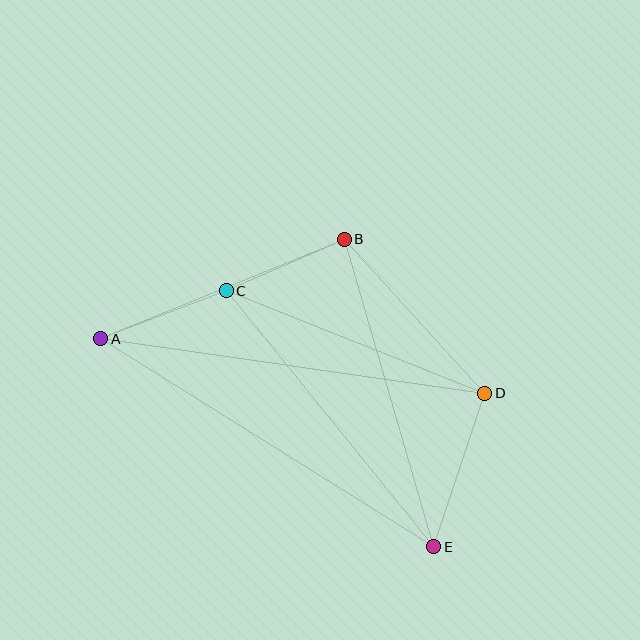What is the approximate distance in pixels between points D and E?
The distance between D and E is approximately 162 pixels.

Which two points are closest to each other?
Points B and C are closest to each other.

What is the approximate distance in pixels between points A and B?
The distance between A and B is approximately 263 pixels.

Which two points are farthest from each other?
Points A and E are farthest from each other.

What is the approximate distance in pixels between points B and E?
The distance between B and E is approximately 320 pixels.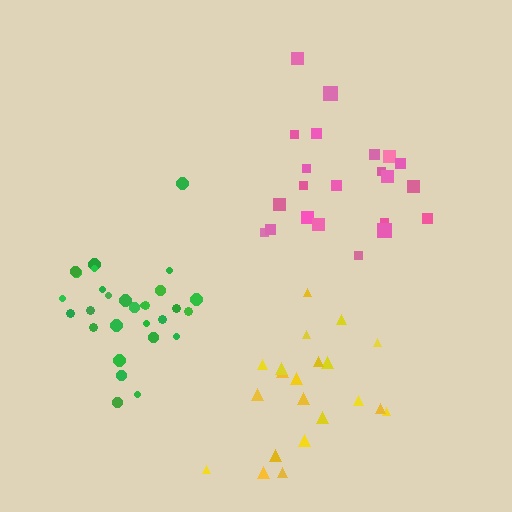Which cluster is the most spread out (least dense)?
Pink.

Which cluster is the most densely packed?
Green.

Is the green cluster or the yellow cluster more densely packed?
Green.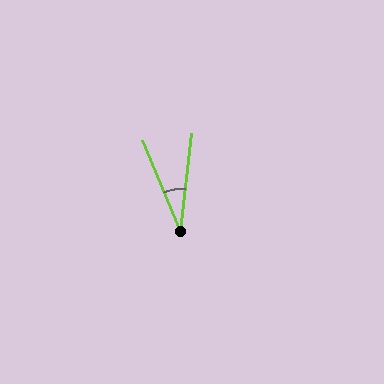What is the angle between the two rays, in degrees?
Approximately 29 degrees.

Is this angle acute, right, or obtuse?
It is acute.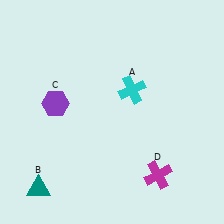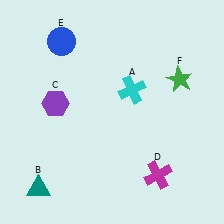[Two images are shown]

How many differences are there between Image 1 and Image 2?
There are 2 differences between the two images.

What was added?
A blue circle (E), a green star (F) were added in Image 2.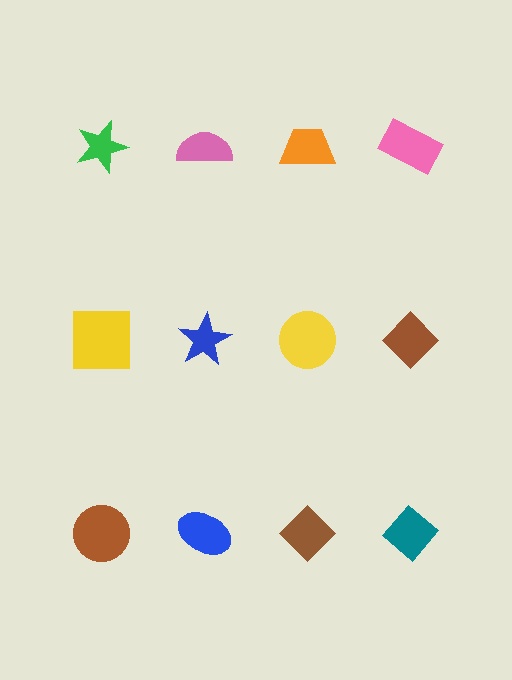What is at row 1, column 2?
A pink semicircle.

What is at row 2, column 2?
A blue star.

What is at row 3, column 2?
A blue ellipse.